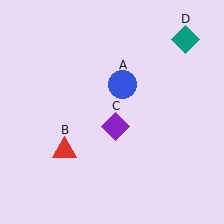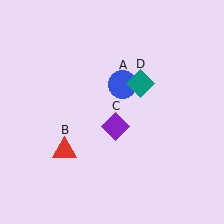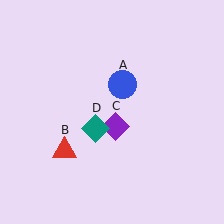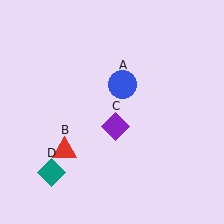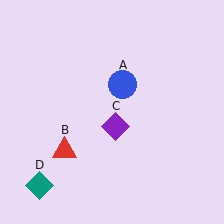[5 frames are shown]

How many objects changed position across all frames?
1 object changed position: teal diamond (object D).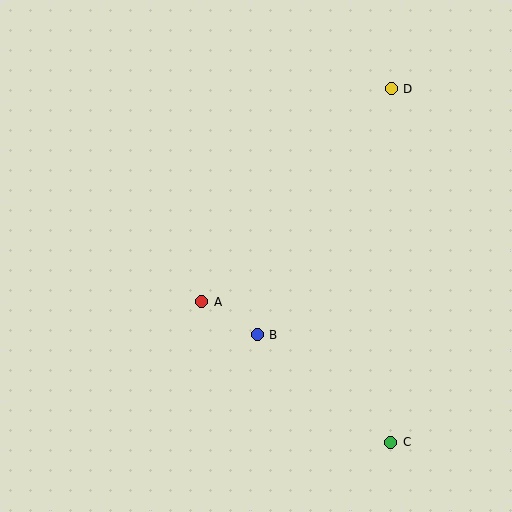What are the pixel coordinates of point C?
Point C is at (391, 442).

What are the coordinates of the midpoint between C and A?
The midpoint between C and A is at (296, 372).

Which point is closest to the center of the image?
Point A at (202, 302) is closest to the center.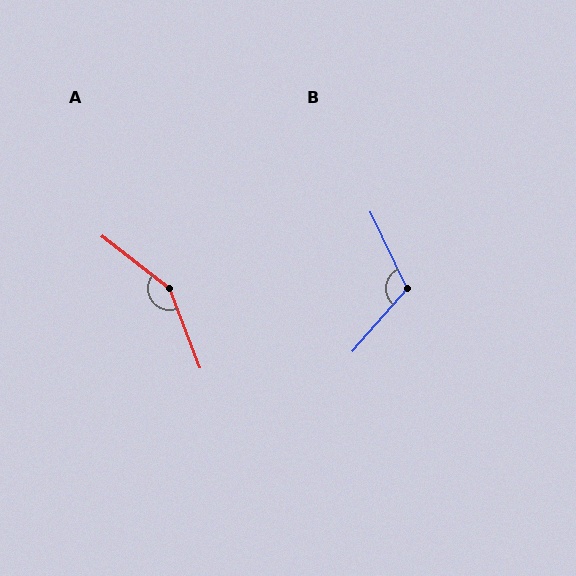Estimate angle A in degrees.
Approximately 149 degrees.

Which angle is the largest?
A, at approximately 149 degrees.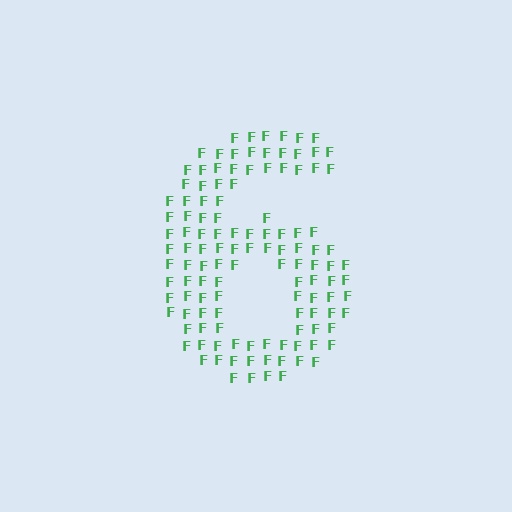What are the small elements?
The small elements are letter F's.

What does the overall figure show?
The overall figure shows the digit 6.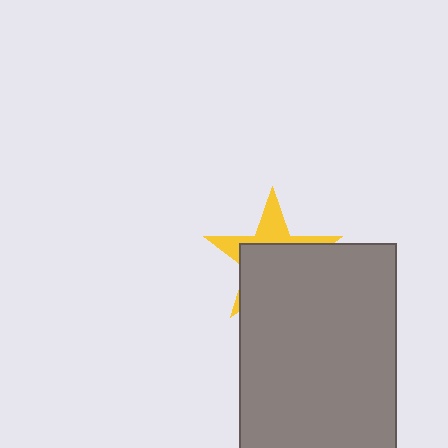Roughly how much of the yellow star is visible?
A small part of it is visible (roughly 36%).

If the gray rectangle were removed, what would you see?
You would see the complete yellow star.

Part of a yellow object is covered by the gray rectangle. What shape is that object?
It is a star.